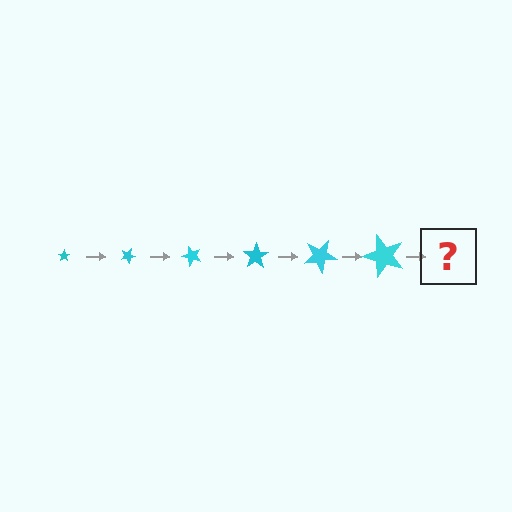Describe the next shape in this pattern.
It should be a star, larger than the previous one and rotated 150 degrees from the start.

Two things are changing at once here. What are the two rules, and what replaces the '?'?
The two rules are that the star grows larger each step and it rotates 25 degrees each step. The '?' should be a star, larger than the previous one and rotated 150 degrees from the start.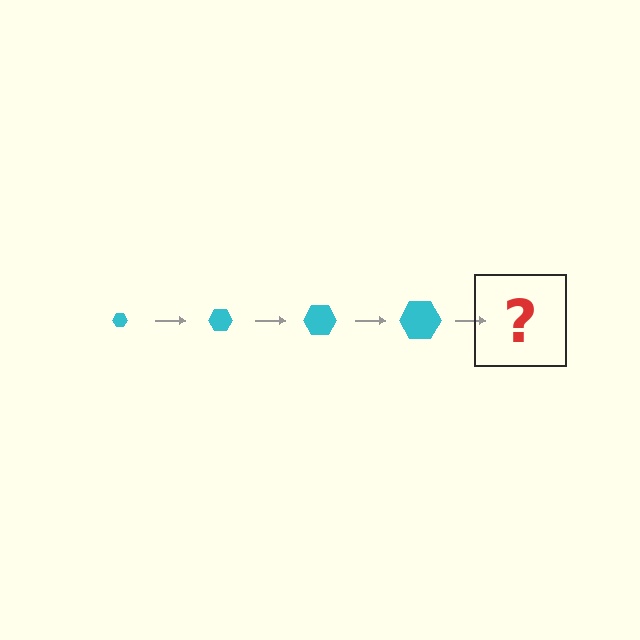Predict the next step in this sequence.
The next step is a cyan hexagon, larger than the previous one.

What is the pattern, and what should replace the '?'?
The pattern is that the hexagon gets progressively larger each step. The '?' should be a cyan hexagon, larger than the previous one.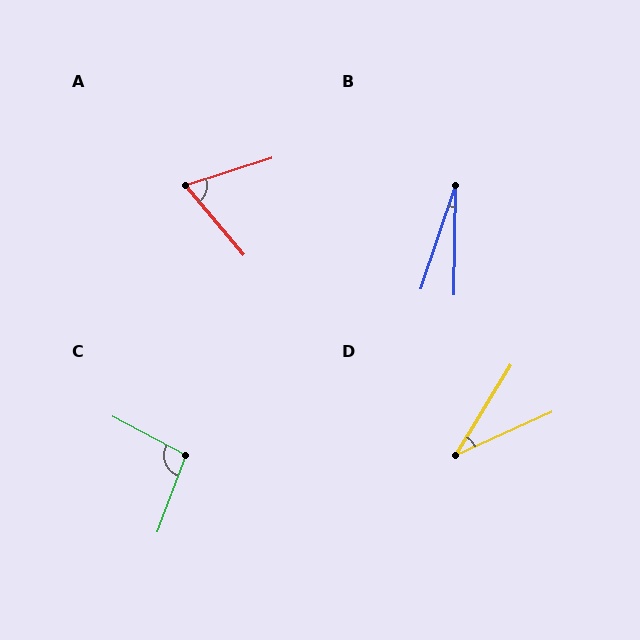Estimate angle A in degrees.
Approximately 68 degrees.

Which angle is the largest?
C, at approximately 98 degrees.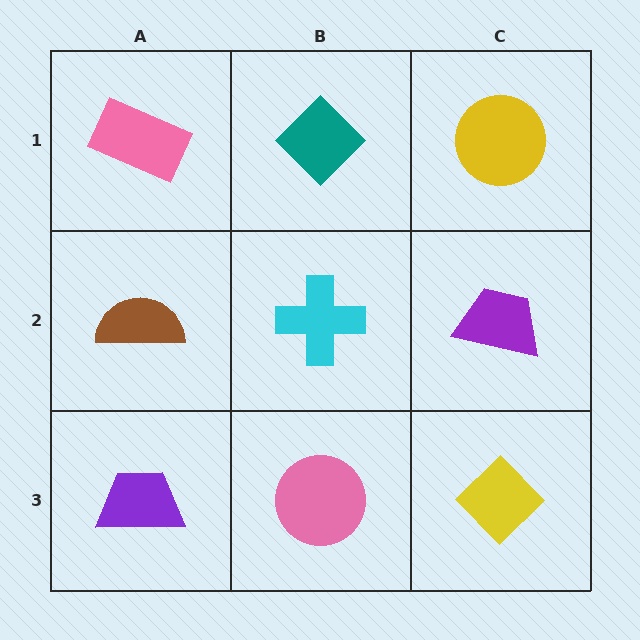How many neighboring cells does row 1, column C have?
2.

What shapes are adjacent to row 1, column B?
A cyan cross (row 2, column B), a pink rectangle (row 1, column A), a yellow circle (row 1, column C).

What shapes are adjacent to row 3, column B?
A cyan cross (row 2, column B), a purple trapezoid (row 3, column A), a yellow diamond (row 3, column C).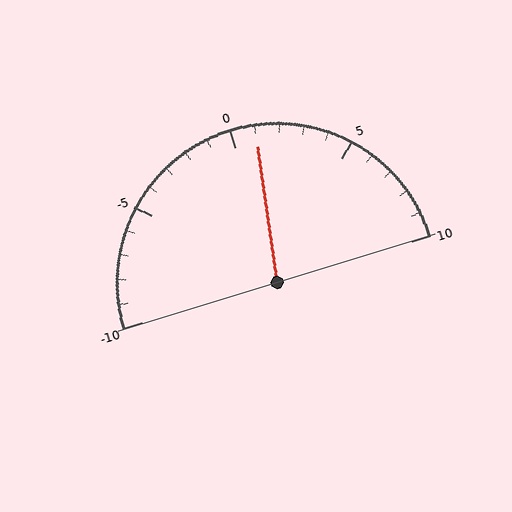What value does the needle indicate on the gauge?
The needle indicates approximately 1.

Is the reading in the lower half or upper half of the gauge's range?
The reading is in the upper half of the range (-10 to 10).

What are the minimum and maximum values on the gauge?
The gauge ranges from -10 to 10.